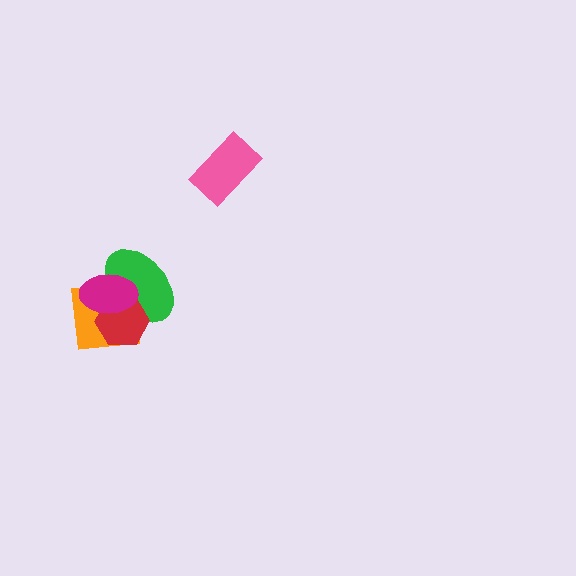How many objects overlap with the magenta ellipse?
3 objects overlap with the magenta ellipse.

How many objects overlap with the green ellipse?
3 objects overlap with the green ellipse.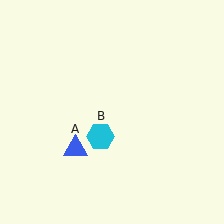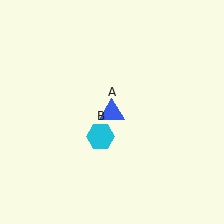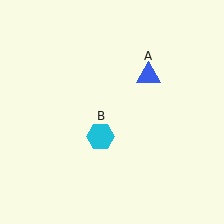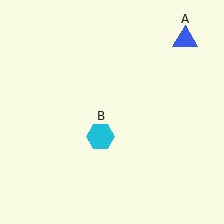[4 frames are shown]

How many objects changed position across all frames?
1 object changed position: blue triangle (object A).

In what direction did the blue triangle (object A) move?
The blue triangle (object A) moved up and to the right.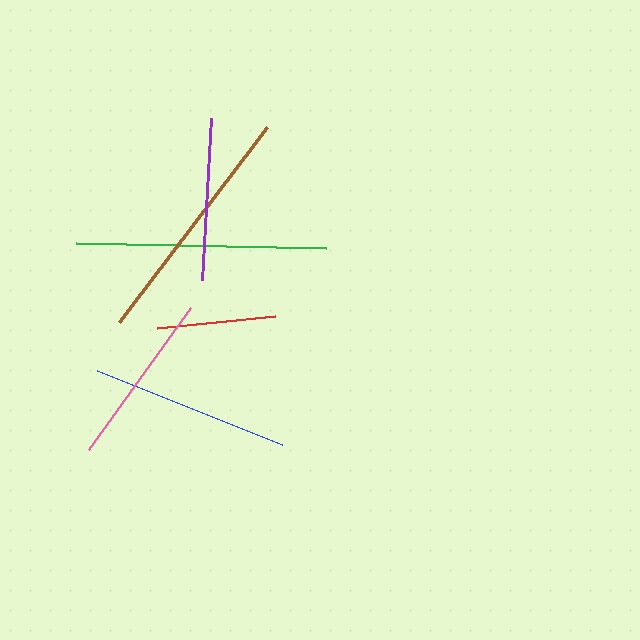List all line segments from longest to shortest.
From longest to shortest: green, brown, blue, pink, purple, red.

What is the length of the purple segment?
The purple segment is approximately 162 pixels long.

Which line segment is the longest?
The green line is the longest at approximately 250 pixels.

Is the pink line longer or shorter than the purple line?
The pink line is longer than the purple line.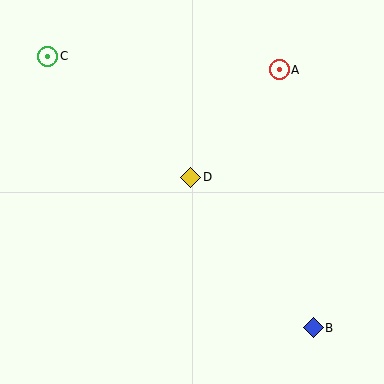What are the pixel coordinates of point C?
Point C is at (48, 56).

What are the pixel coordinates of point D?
Point D is at (191, 177).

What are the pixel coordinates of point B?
Point B is at (313, 328).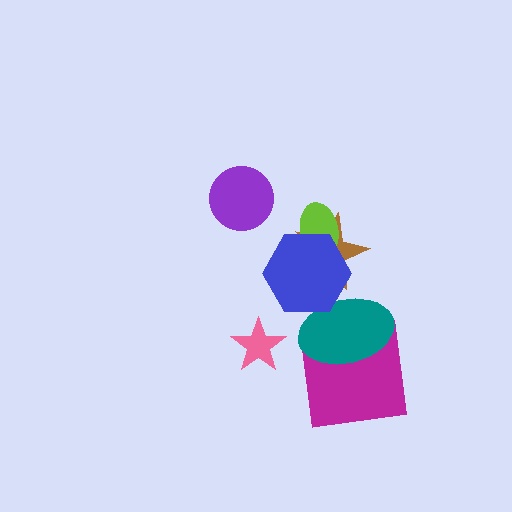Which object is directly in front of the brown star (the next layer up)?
The lime ellipse is directly in front of the brown star.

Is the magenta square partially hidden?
Yes, it is partially covered by another shape.